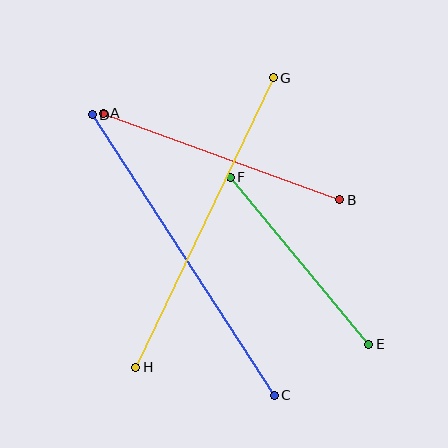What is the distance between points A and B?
The distance is approximately 252 pixels.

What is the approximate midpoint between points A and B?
The midpoint is at approximately (222, 157) pixels.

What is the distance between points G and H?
The distance is approximately 321 pixels.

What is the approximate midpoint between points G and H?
The midpoint is at approximately (204, 223) pixels.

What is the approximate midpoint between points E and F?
The midpoint is at approximately (299, 261) pixels.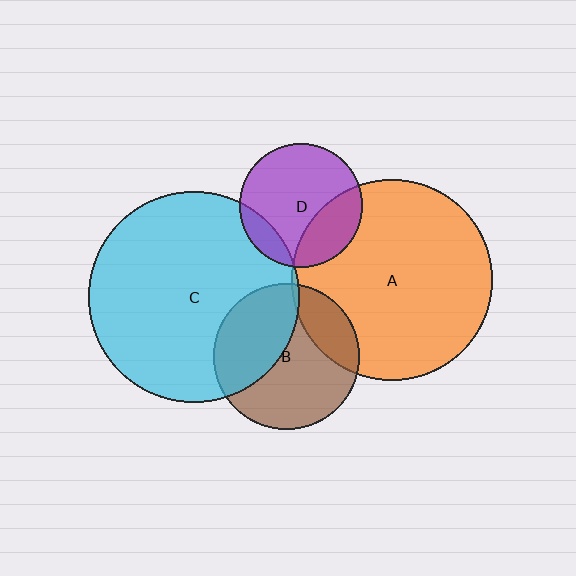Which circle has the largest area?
Circle C (cyan).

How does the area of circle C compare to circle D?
Approximately 2.9 times.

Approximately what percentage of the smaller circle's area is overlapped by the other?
Approximately 15%.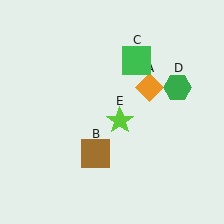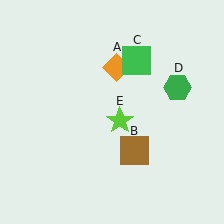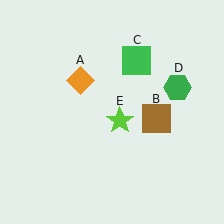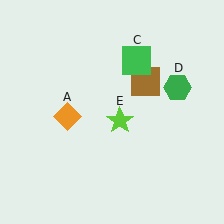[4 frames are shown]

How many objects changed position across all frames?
2 objects changed position: orange diamond (object A), brown square (object B).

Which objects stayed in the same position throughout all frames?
Green square (object C) and green hexagon (object D) and lime star (object E) remained stationary.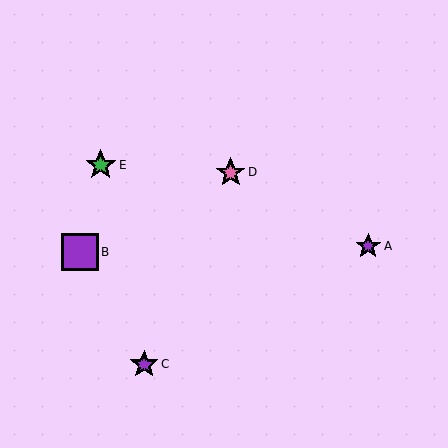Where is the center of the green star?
The center of the green star is at (101, 165).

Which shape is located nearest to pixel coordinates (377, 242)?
The purple star (labeled A) at (368, 246) is nearest to that location.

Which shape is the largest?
The purple square (labeled B) is the largest.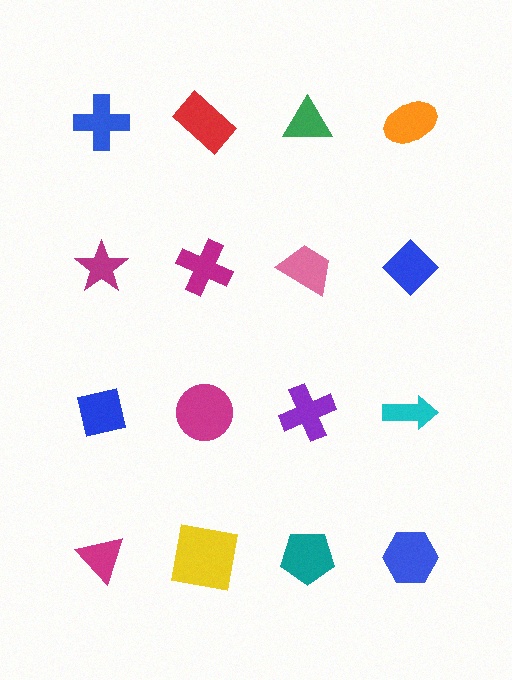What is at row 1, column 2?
A red rectangle.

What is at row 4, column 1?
A magenta triangle.